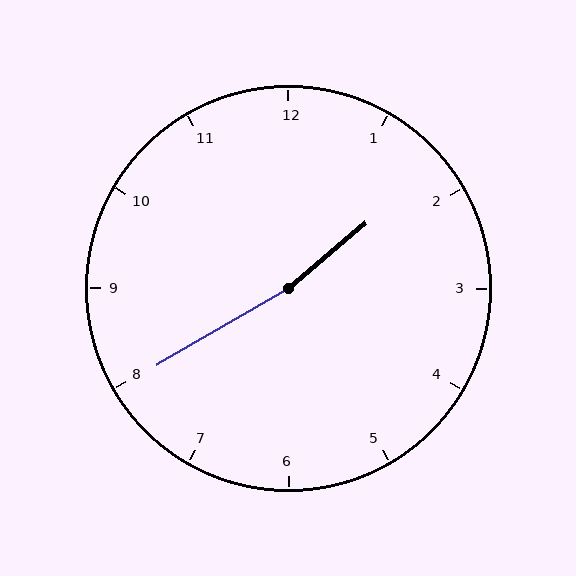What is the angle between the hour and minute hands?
Approximately 170 degrees.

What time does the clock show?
1:40.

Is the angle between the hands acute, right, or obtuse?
It is obtuse.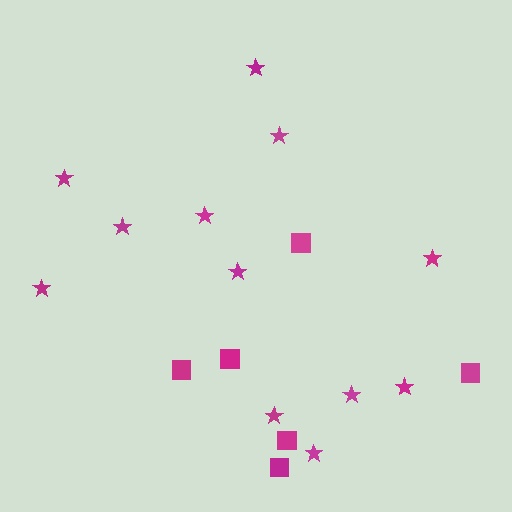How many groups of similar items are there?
There are 2 groups: one group of squares (6) and one group of stars (12).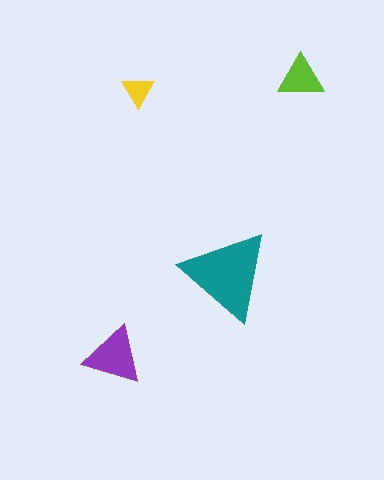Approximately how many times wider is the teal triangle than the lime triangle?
About 2 times wider.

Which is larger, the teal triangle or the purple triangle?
The teal one.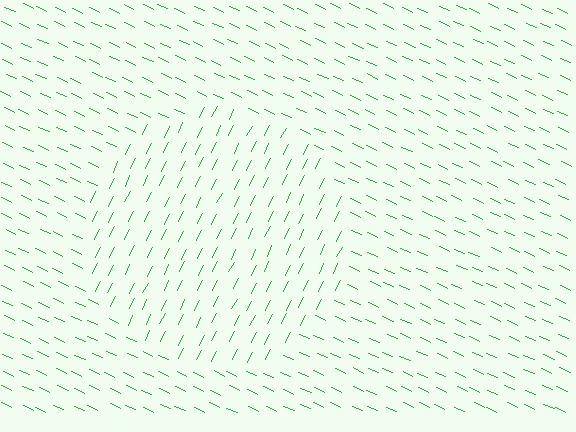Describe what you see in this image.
The image is filled with small green line segments. A circle region in the image has lines oriented differently from the surrounding lines, creating a visible texture boundary.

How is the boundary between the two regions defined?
The boundary is defined purely by a change in line orientation (approximately 88 degrees difference). All lines are the same color and thickness.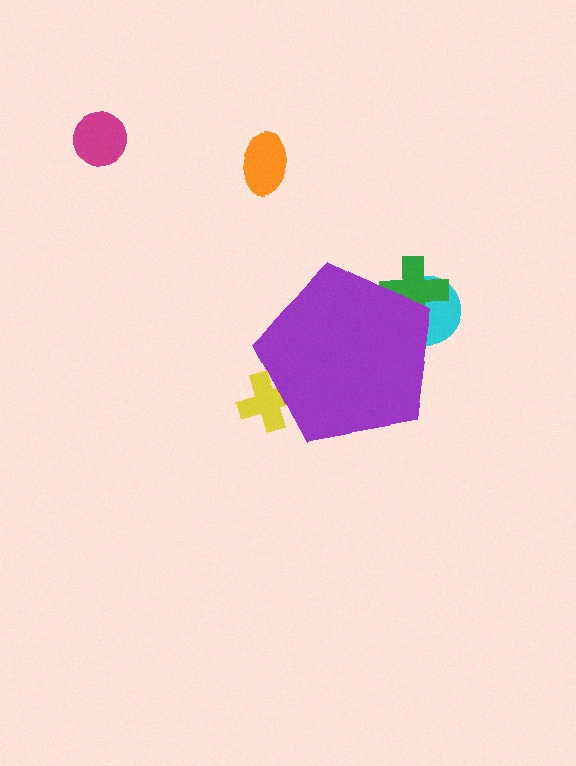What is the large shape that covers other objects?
A purple pentagon.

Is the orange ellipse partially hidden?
No, the orange ellipse is fully visible.